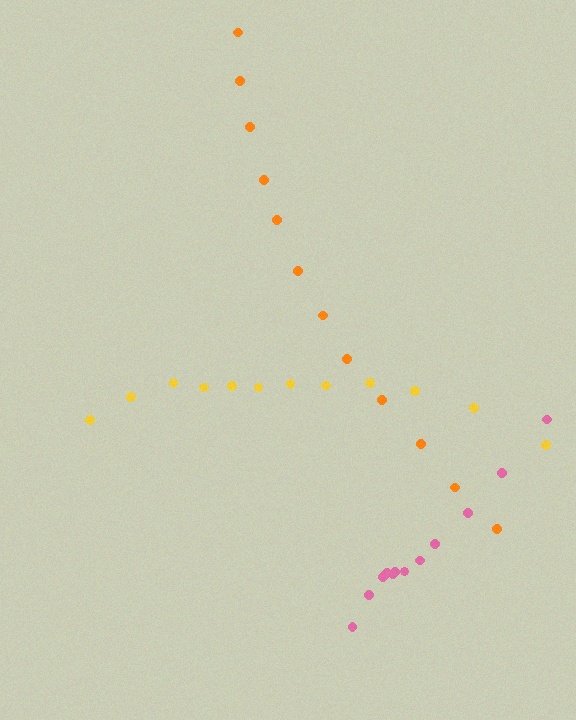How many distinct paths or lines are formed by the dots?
There are 3 distinct paths.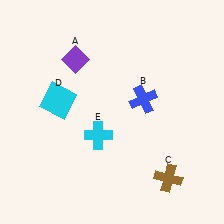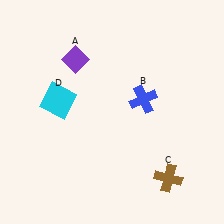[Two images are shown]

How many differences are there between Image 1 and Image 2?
There is 1 difference between the two images.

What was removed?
The cyan cross (E) was removed in Image 2.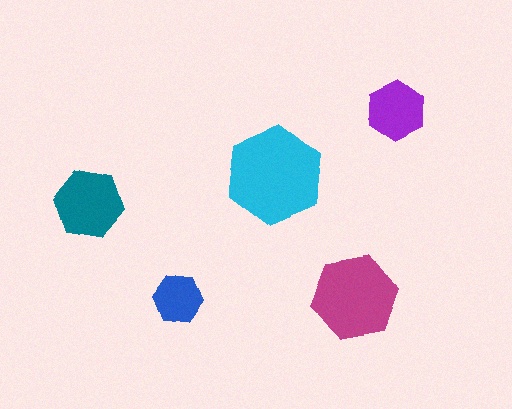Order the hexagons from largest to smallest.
the cyan one, the magenta one, the teal one, the purple one, the blue one.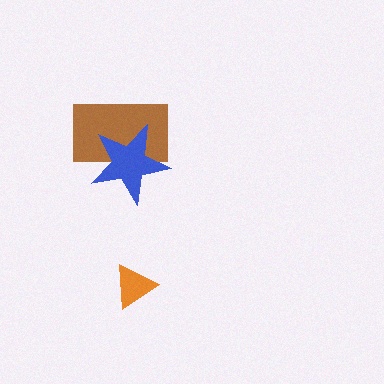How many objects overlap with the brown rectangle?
1 object overlaps with the brown rectangle.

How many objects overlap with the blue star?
1 object overlaps with the blue star.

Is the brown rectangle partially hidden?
Yes, it is partially covered by another shape.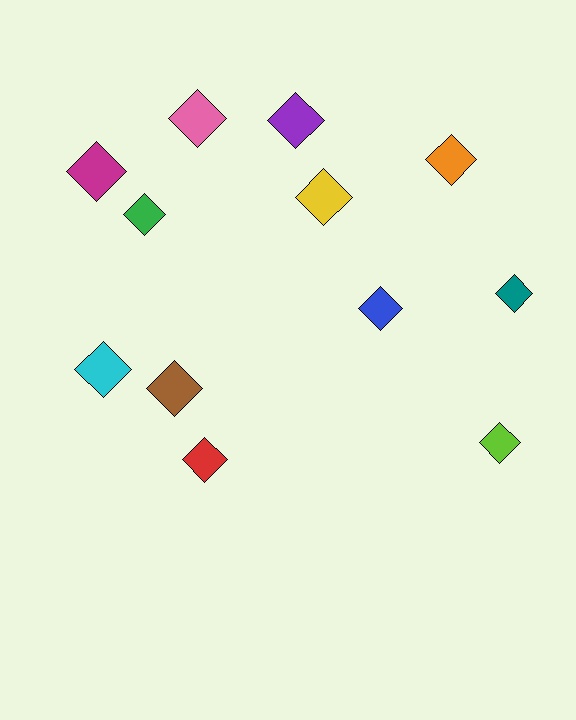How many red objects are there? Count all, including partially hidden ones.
There is 1 red object.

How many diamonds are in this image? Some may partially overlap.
There are 12 diamonds.